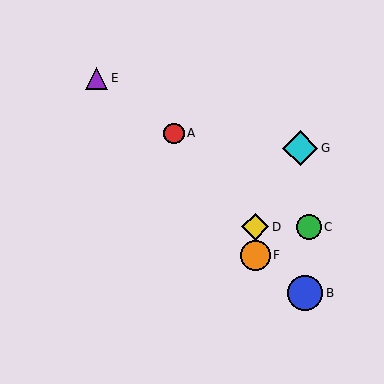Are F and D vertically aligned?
Yes, both are at x≈255.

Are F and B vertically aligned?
No, F is at x≈255 and B is at x≈305.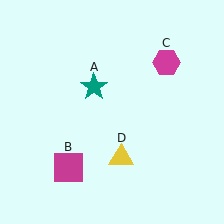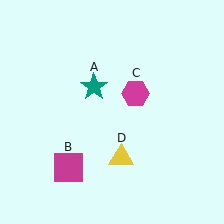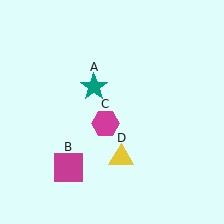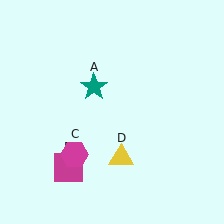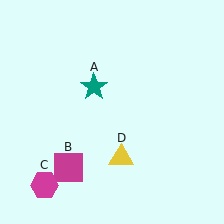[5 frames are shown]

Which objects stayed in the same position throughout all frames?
Teal star (object A) and magenta square (object B) and yellow triangle (object D) remained stationary.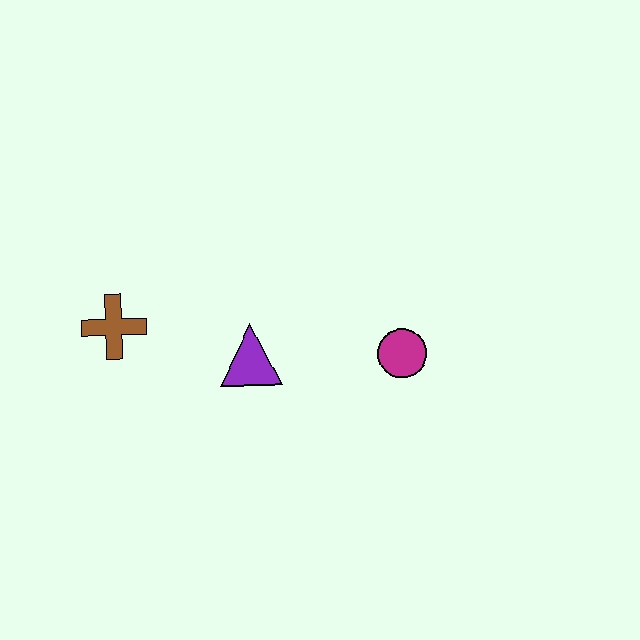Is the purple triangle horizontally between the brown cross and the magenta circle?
Yes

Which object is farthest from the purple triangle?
The magenta circle is farthest from the purple triangle.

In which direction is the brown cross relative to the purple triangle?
The brown cross is to the left of the purple triangle.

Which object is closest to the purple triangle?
The brown cross is closest to the purple triangle.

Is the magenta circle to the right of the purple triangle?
Yes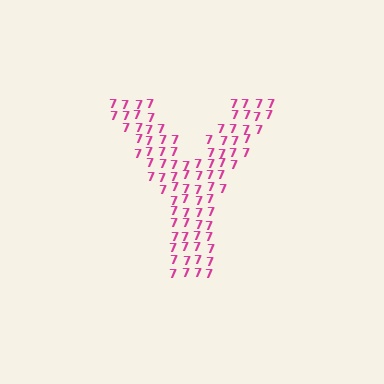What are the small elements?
The small elements are digit 7's.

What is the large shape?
The large shape is the letter Y.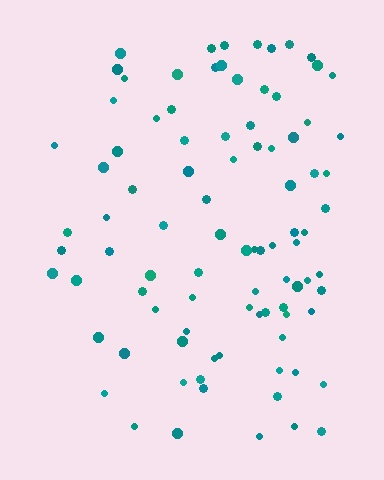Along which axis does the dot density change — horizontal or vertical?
Horizontal.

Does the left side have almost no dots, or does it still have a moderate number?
Still a moderate number, just noticeably fewer than the right.